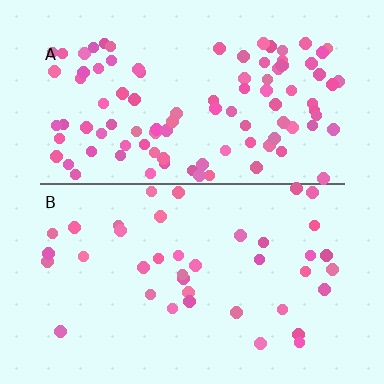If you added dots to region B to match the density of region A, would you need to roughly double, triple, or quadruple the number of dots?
Approximately triple.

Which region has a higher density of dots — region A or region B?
A (the top).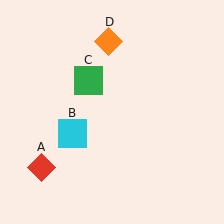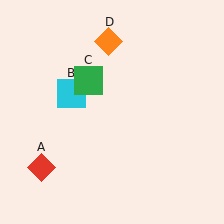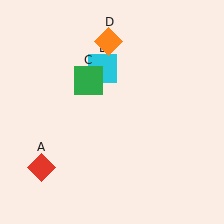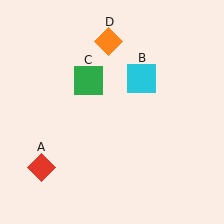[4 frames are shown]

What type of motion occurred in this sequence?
The cyan square (object B) rotated clockwise around the center of the scene.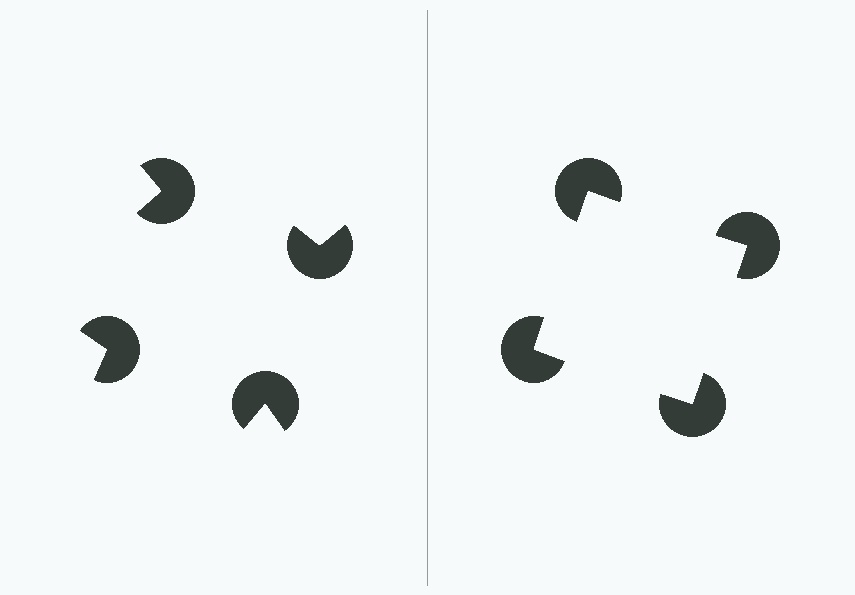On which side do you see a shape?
An illusory square appears on the right side. On the left side the wedge cuts are rotated, so no coherent shape forms.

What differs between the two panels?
The pac-man discs are positioned identically on both sides; only the wedge orientations differ. On the right they align to a square; on the left they are misaligned.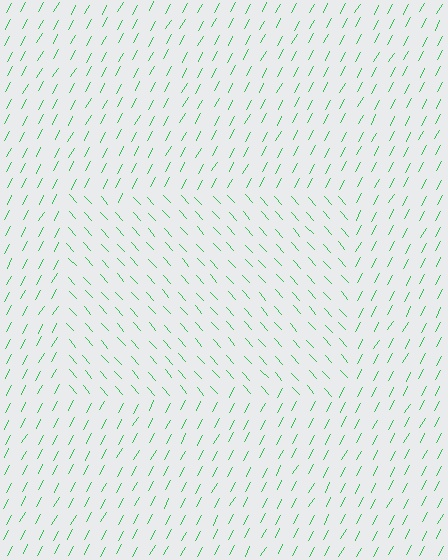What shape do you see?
I see a rectangle.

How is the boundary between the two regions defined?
The boundary is defined purely by a change in line orientation (approximately 71 degrees difference). All lines are the same color and thickness.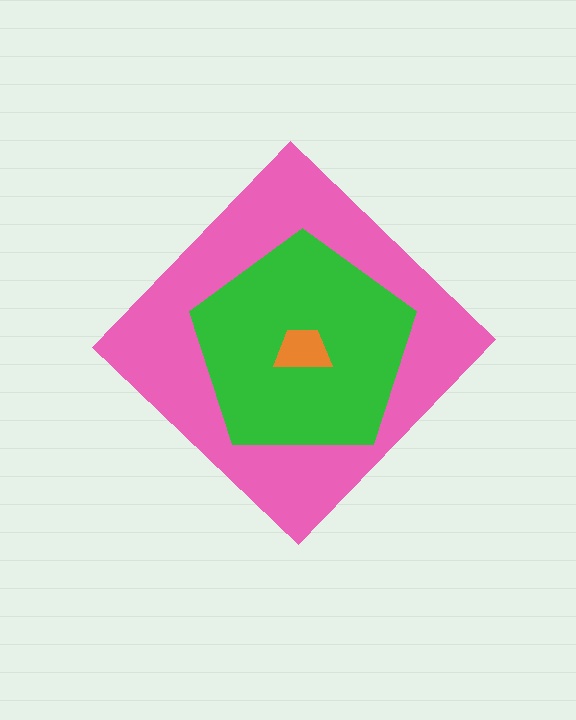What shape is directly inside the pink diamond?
The green pentagon.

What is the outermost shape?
The pink diamond.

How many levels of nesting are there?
3.